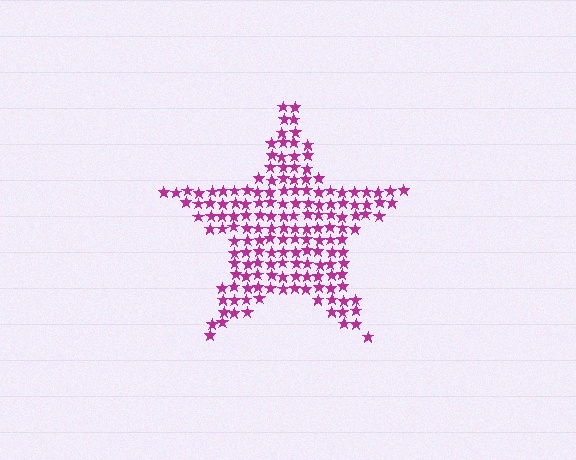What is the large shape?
The large shape is a star.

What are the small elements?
The small elements are stars.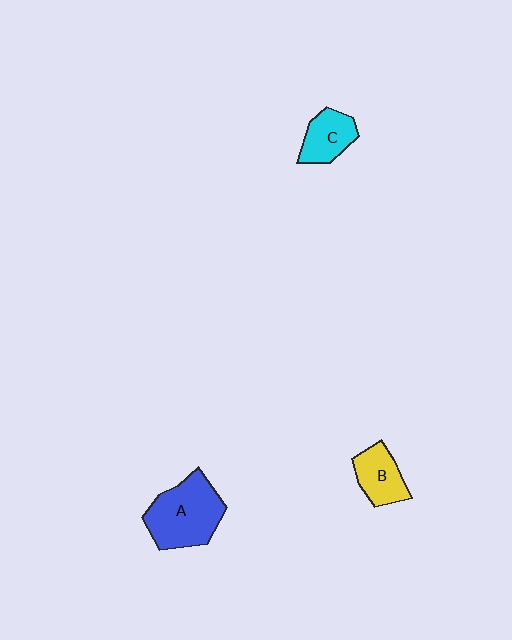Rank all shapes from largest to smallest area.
From largest to smallest: A (blue), B (yellow), C (cyan).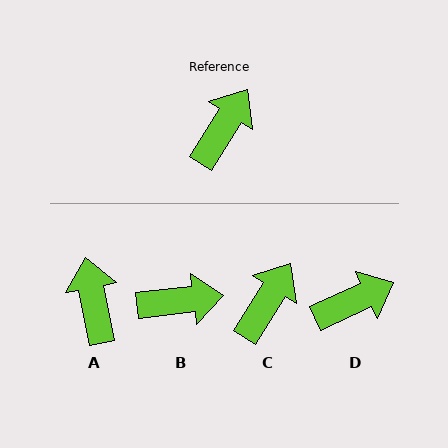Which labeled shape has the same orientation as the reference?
C.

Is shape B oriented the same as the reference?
No, it is off by about 51 degrees.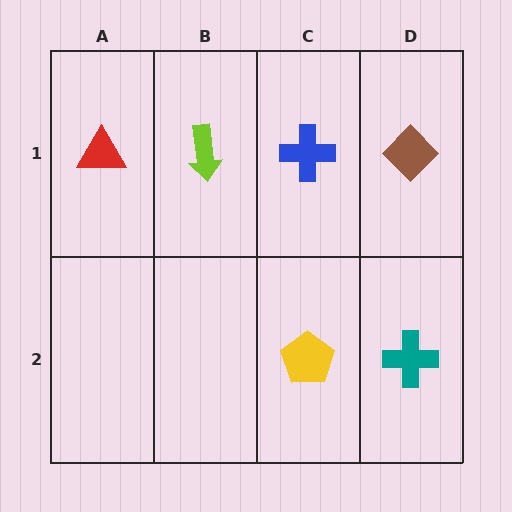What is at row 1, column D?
A brown diamond.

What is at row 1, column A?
A red triangle.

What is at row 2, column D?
A teal cross.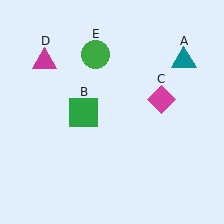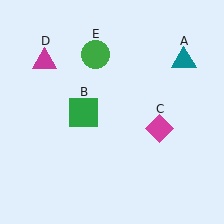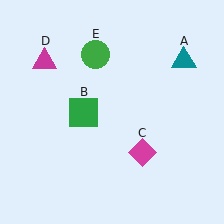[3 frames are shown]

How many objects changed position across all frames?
1 object changed position: magenta diamond (object C).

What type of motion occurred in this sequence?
The magenta diamond (object C) rotated clockwise around the center of the scene.